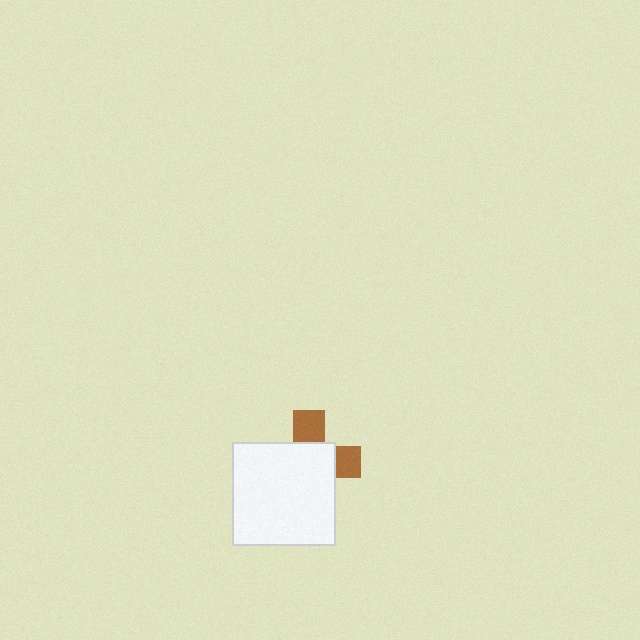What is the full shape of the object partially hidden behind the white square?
The partially hidden object is a brown cross.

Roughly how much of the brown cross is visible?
A small part of it is visible (roughly 33%).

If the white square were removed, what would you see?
You would see the complete brown cross.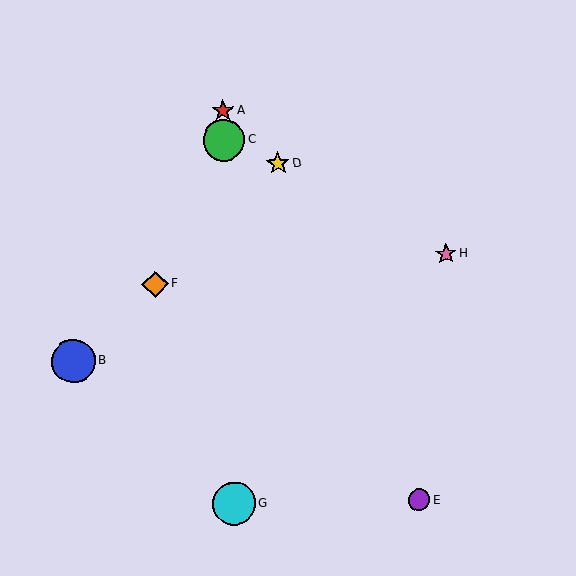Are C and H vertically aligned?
No, C is at x≈224 and H is at x≈446.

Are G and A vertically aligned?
Yes, both are at x≈234.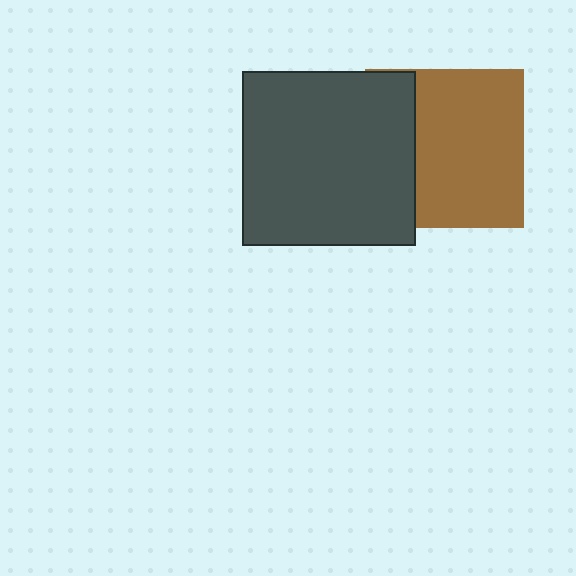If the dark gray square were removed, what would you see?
You would see the complete brown square.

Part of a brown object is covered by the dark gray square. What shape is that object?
It is a square.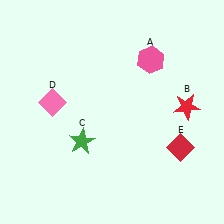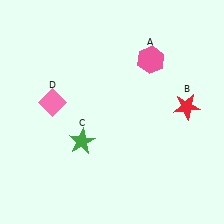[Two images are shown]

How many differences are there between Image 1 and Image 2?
There is 1 difference between the two images.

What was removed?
The red diamond (E) was removed in Image 2.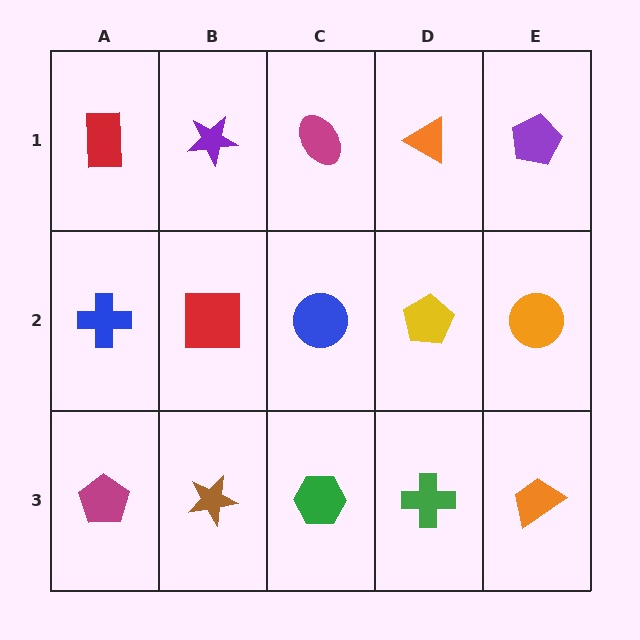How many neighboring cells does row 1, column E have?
2.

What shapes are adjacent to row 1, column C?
A blue circle (row 2, column C), a purple star (row 1, column B), an orange triangle (row 1, column D).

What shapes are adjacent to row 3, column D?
A yellow pentagon (row 2, column D), a green hexagon (row 3, column C), an orange trapezoid (row 3, column E).